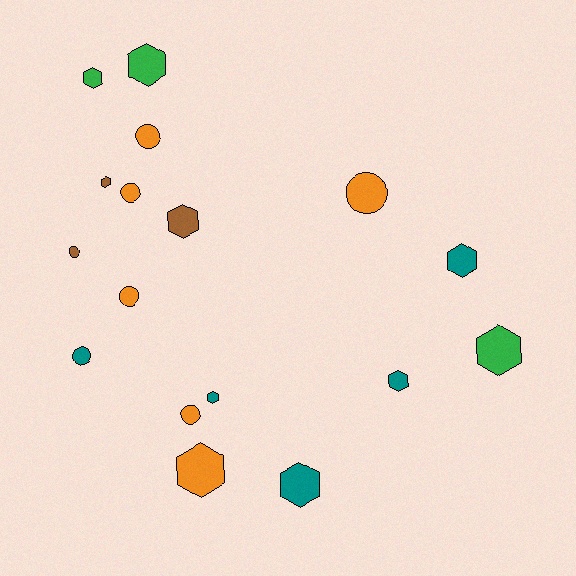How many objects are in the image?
There are 17 objects.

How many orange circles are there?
There are 5 orange circles.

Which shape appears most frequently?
Hexagon, with 10 objects.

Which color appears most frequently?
Orange, with 6 objects.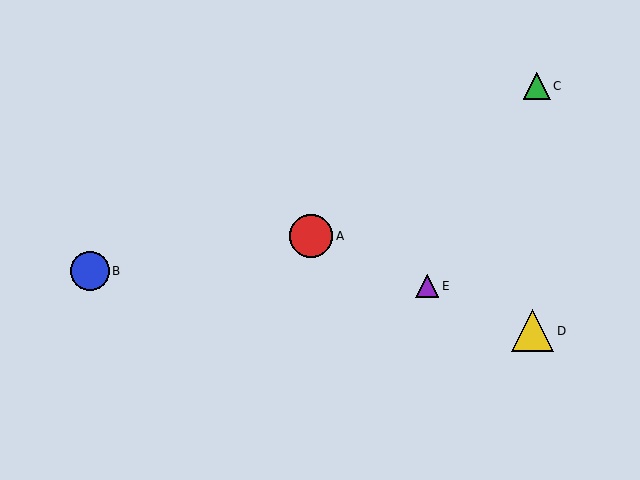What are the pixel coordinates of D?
Object D is at (533, 331).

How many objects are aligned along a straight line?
3 objects (A, D, E) are aligned along a straight line.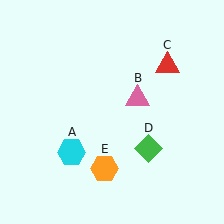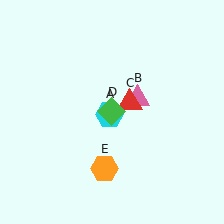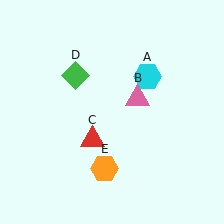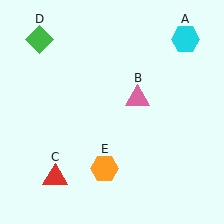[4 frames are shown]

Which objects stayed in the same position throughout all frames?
Pink triangle (object B) and orange hexagon (object E) remained stationary.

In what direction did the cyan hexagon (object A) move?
The cyan hexagon (object A) moved up and to the right.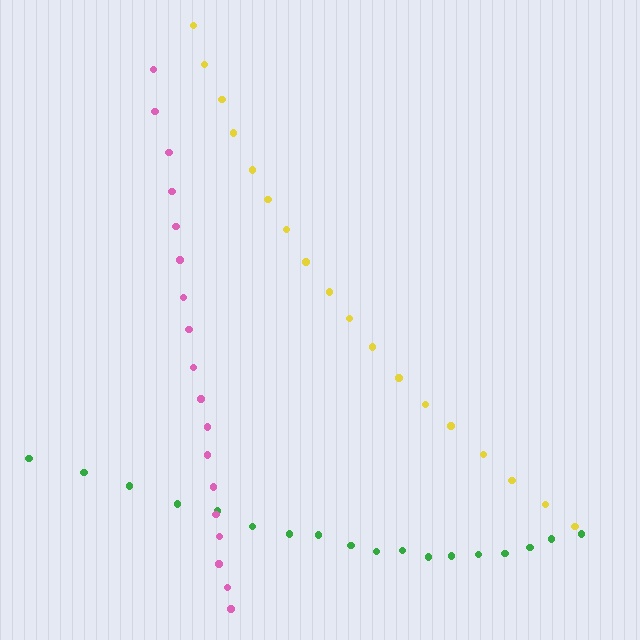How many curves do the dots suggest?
There are 3 distinct paths.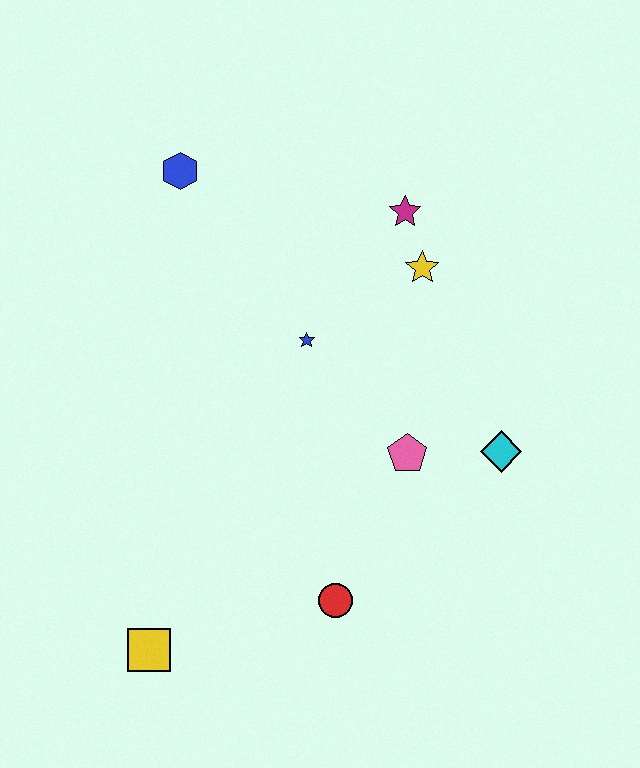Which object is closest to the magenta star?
The yellow star is closest to the magenta star.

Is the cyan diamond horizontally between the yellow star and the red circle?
No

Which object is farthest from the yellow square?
The magenta star is farthest from the yellow square.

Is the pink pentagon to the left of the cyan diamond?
Yes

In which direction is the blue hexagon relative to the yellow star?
The blue hexagon is to the left of the yellow star.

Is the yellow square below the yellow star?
Yes